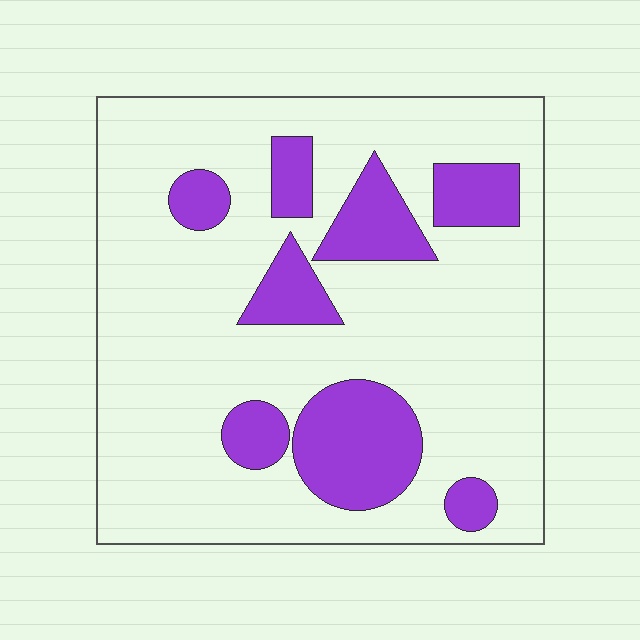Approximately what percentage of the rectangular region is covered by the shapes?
Approximately 20%.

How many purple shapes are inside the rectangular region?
8.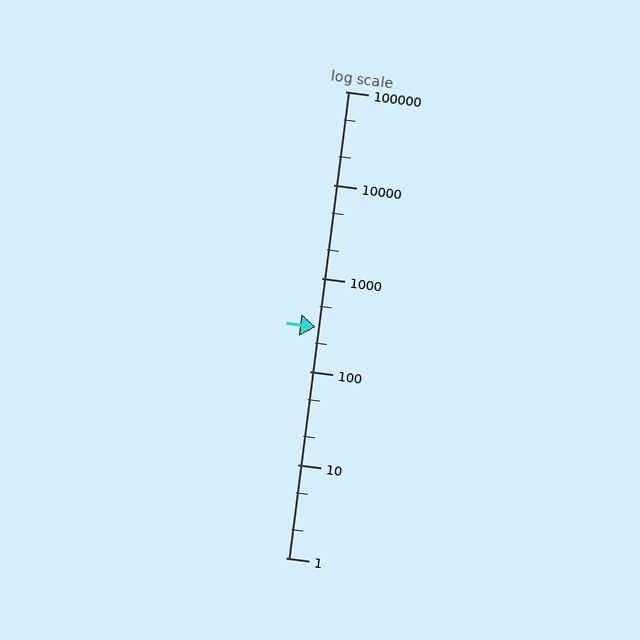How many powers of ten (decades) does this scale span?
The scale spans 5 decades, from 1 to 100000.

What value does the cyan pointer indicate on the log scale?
The pointer indicates approximately 300.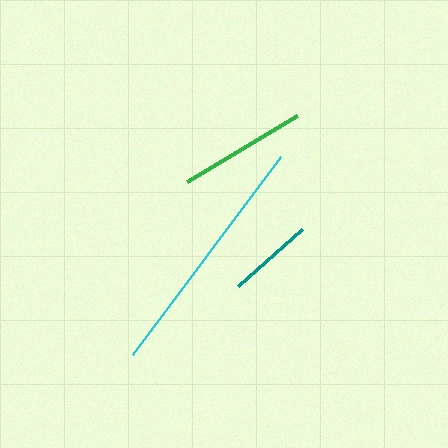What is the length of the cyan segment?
The cyan segment is approximately 247 pixels long.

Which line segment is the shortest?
The teal line is the shortest at approximately 86 pixels.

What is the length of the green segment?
The green segment is approximately 128 pixels long.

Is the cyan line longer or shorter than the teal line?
The cyan line is longer than the teal line.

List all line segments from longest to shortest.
From longest to shortest: cyan, green, teal.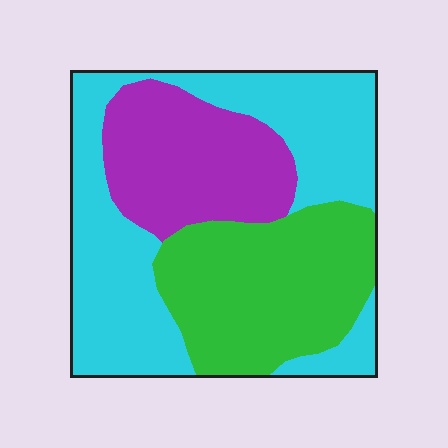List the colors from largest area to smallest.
From largest to smallest: cyan, green, purple.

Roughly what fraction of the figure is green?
Green covers around 30% of the figure.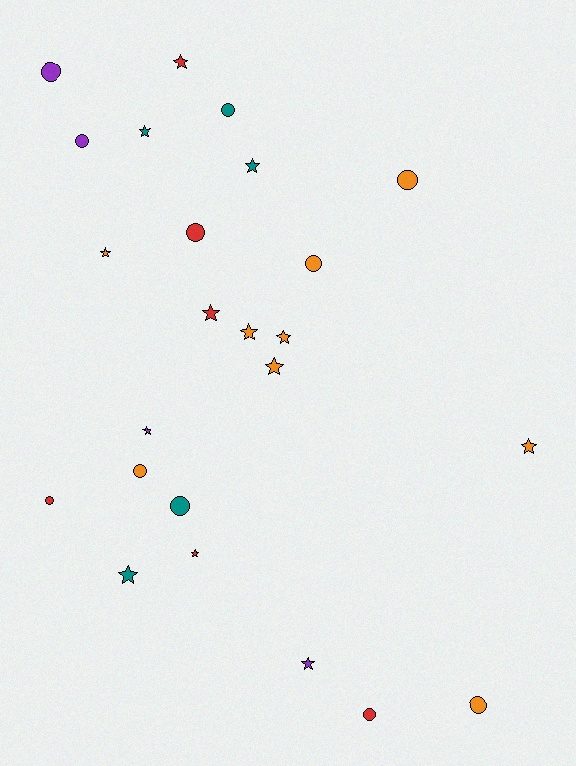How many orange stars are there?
There are 5 orange stars.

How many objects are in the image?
There are 24 objects.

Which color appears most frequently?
Orange, with 9 objects.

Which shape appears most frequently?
Star, with 13 objects.